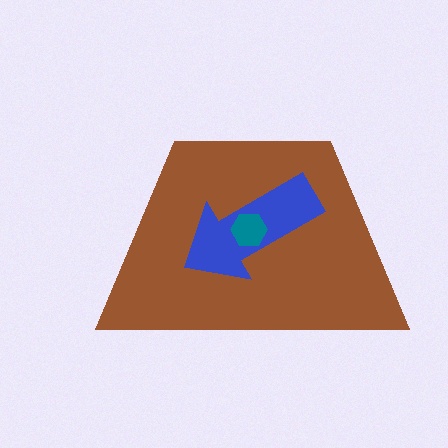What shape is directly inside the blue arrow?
The teal hexagon.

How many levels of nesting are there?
3.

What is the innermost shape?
The teal hexagon.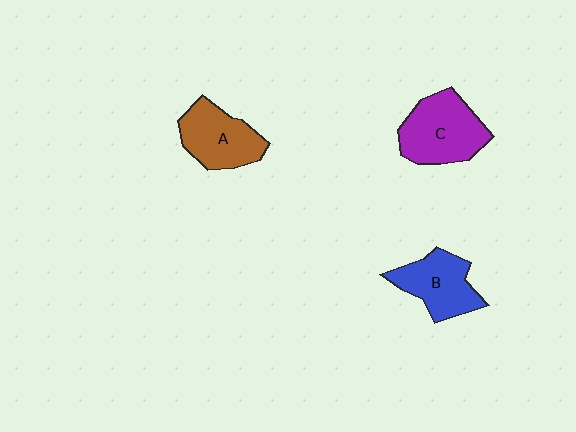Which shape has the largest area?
Shape C (purple).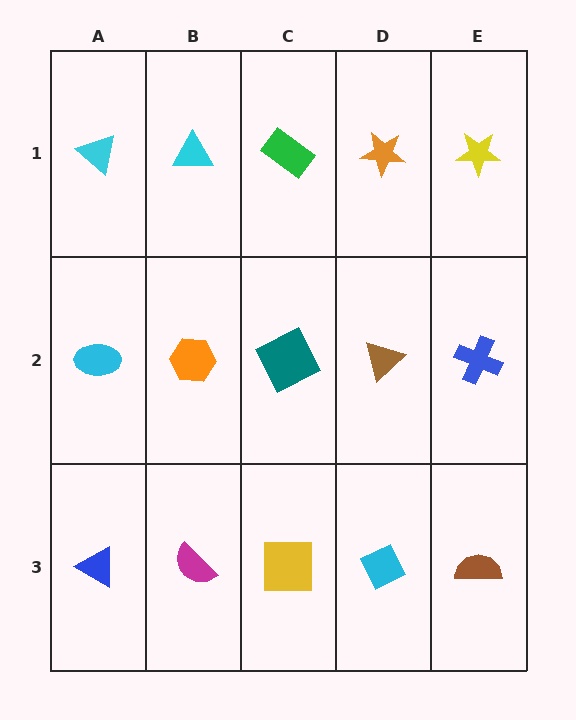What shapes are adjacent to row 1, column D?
A brown triangle (row 2, column D), a green rectangle (row 1, column C), a yellow star (row 1, column E).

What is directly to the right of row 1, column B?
A green rectangle.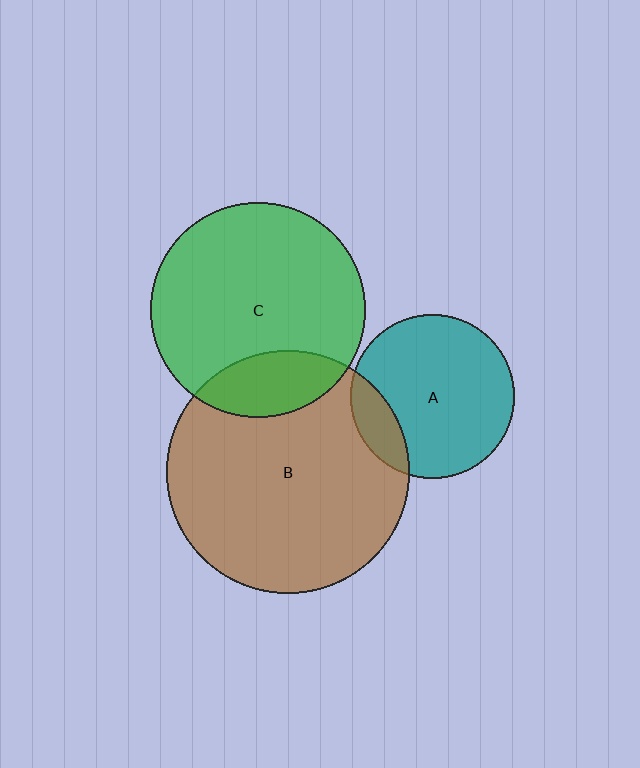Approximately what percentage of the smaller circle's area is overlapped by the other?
Approximately 15%.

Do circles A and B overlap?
Yes.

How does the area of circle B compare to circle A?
Approximately 2.2 times.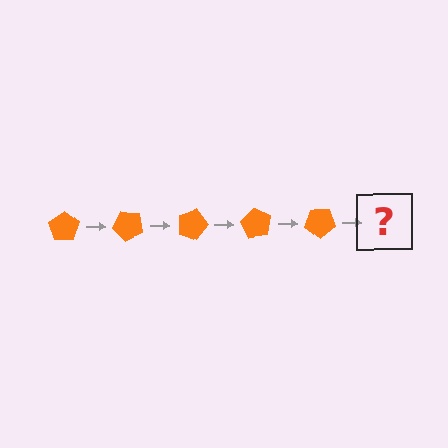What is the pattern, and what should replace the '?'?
The pattern is that the pentagon rotates 45 degrees each step. The '?' should be an orange pentagon rotated 225 degrees.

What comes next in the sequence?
The next element should be an orange pentagon rotated 225 degrees.